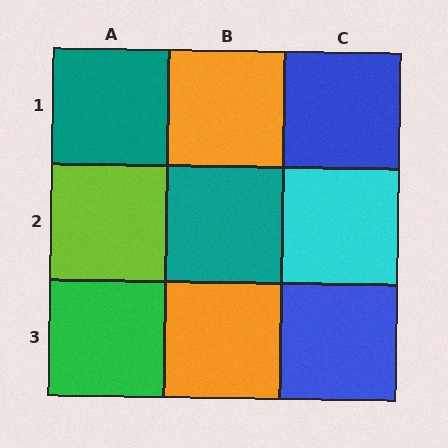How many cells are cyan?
1 cell is cyan.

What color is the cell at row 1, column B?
Orange.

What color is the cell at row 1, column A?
Teal.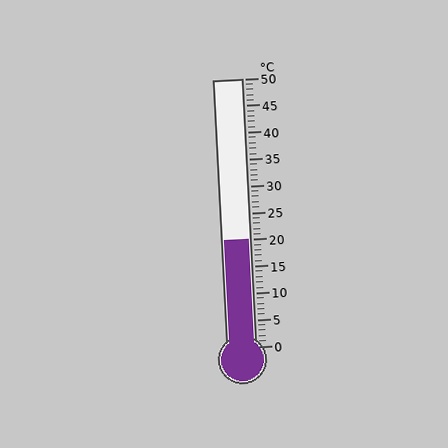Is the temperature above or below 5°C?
The temperature is above 5°C.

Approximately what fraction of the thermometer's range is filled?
The thermometer is filled to approximately 40% of its range.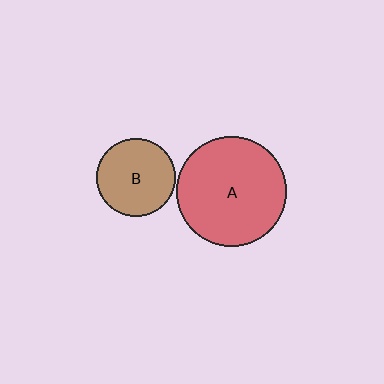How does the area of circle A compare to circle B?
Approximately 2.0 times.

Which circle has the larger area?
Circle A (red).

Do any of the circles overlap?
No, none of the circles overlap.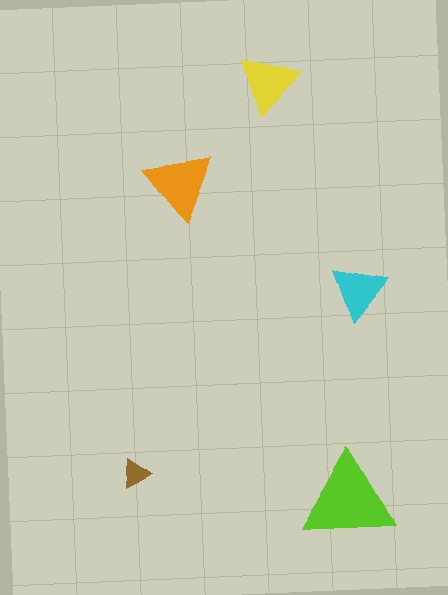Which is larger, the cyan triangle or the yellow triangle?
The yellow one.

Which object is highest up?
The yellow triangle is topmost.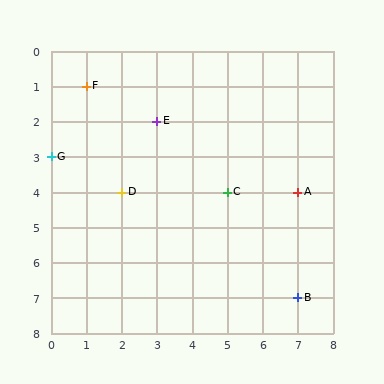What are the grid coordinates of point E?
Point E is at grid coordinates (3, 2).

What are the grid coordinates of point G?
Point G is at grid coordinates (0, 3).